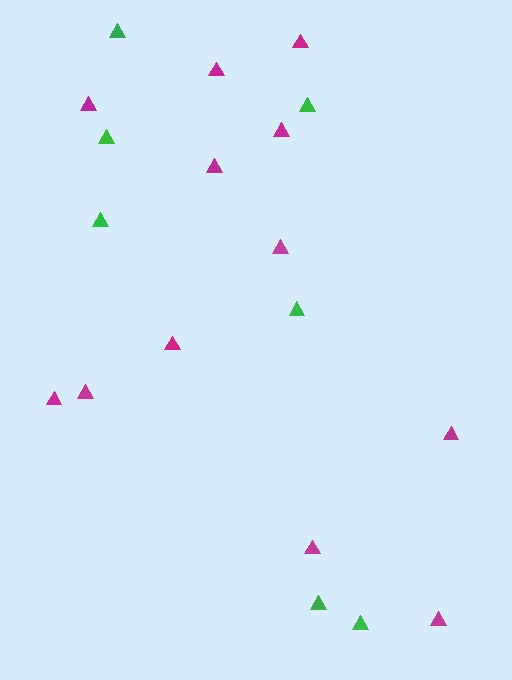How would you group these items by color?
There are 2 groups: one group of green triangles (7) and one group of magenta triangles (12).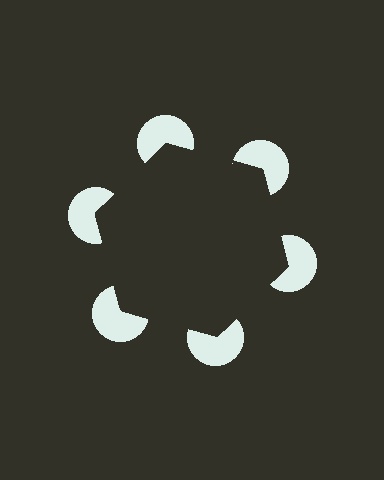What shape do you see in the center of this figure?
An illusory hexagon — its edges are inferred from the aligned wedge cuts in the pac-man discs, not physically drawn.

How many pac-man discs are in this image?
There are 6 — one at each vertex of the illusory hexagon.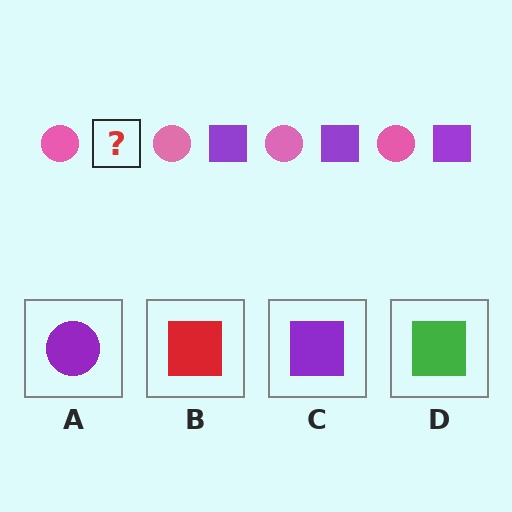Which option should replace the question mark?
Option C.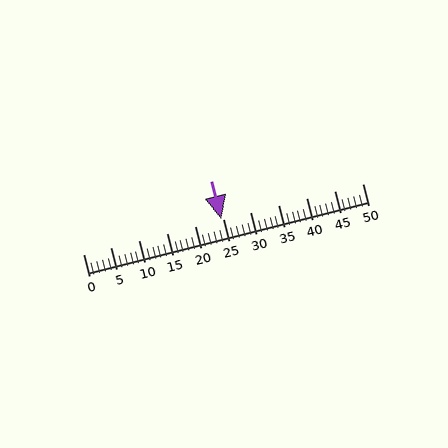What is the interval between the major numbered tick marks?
The major tick marks are spaced 5 units apart.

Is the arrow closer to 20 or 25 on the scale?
The arrow is closer to 25.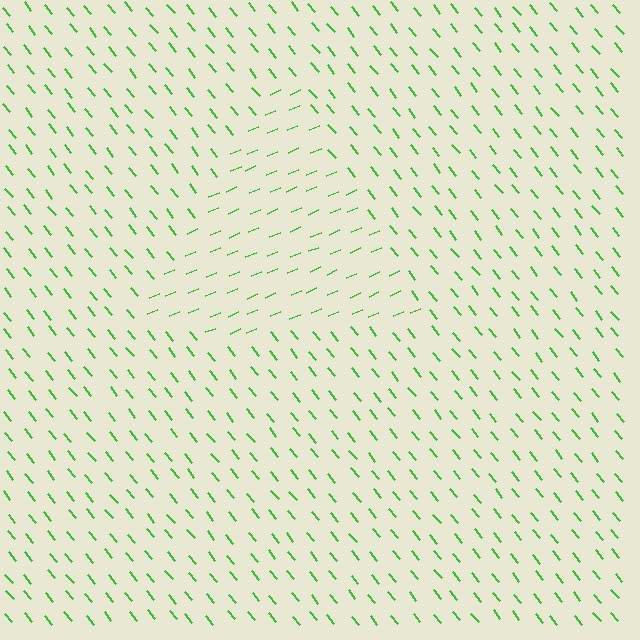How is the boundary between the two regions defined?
The boundary is defined purely by a change in line orientation (approximately 74 degrees difference). All lines are the same color and thickness.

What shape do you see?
I see a triangle.